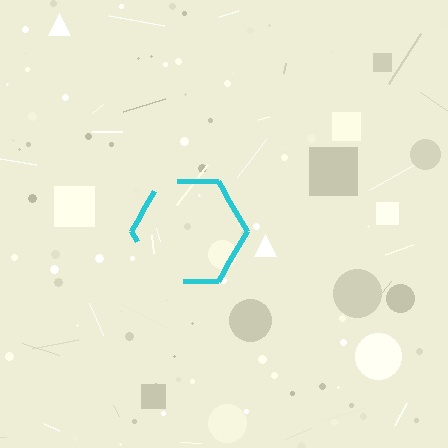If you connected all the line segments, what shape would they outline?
They would outline a hexagon.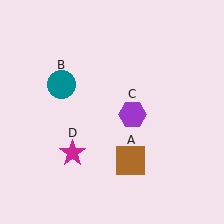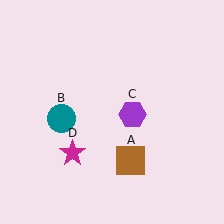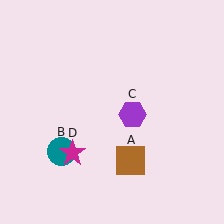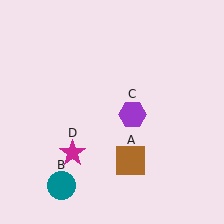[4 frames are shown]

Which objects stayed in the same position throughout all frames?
Brown square (object A) and purple hexagon (object C) and magenta star (object D) remained stationary.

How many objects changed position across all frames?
1 object changed position: teal circle (object B).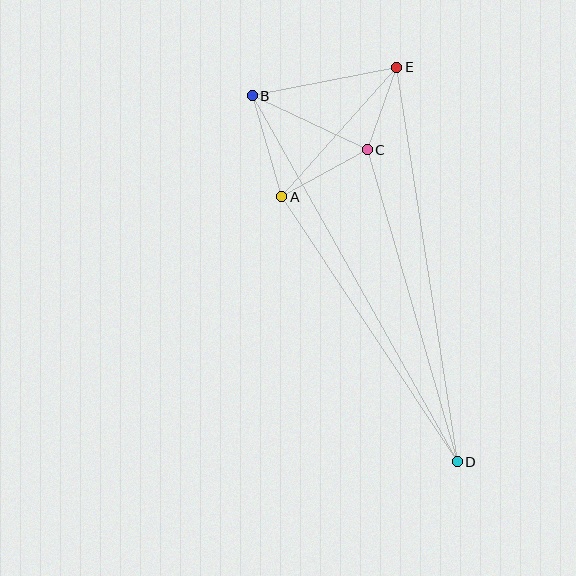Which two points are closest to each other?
Points C and E are closest to each other.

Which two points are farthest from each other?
Points B and D are farthest from each other.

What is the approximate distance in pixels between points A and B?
The distance between A and B is approximately 105 pixels.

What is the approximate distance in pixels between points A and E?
The distance between A and E is approximately 173 pixels.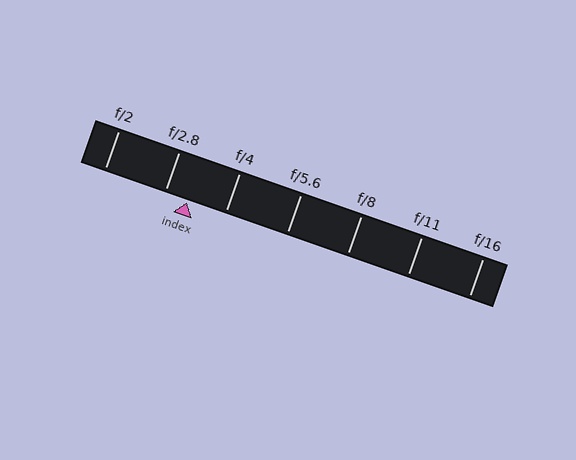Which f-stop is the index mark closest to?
The index mark is closest to f/2.8.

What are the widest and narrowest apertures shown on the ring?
The widest aperture shown is f/2 and the narrowest is f/16.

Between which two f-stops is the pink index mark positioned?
The index mark is between f/2.8 and f/4.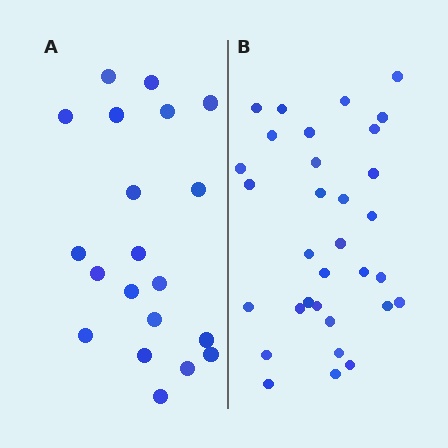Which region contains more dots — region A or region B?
Region B (the right region) has more dots.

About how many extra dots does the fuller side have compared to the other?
Region B has roughly 12 or so more dots than region A.